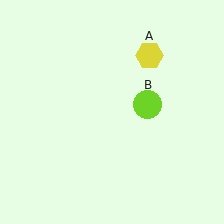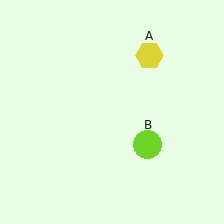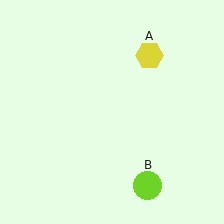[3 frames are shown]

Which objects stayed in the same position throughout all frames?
Yellow hexagon (object A) remained stationary.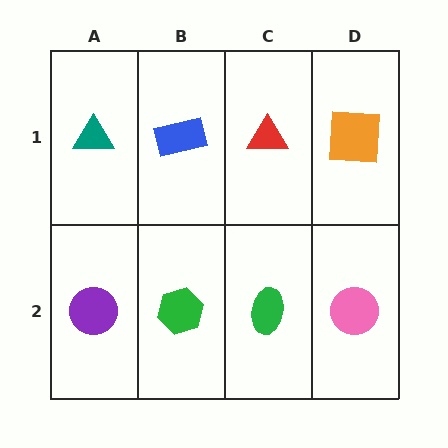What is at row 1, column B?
A blue rectangle.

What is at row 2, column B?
A green hexagon.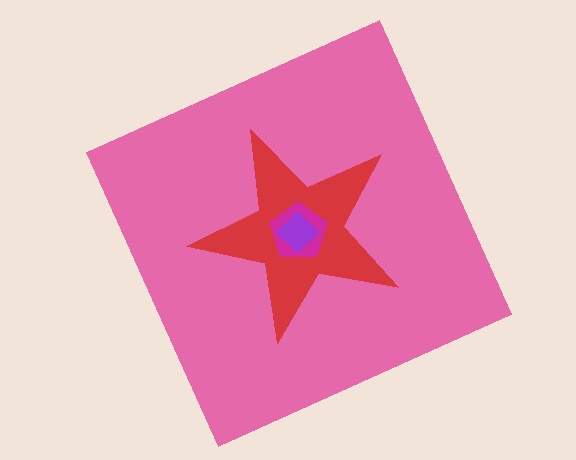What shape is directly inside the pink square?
The red star.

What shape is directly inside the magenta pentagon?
The purple diamond.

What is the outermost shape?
The pink square.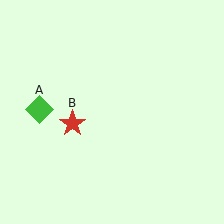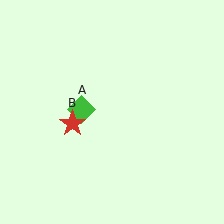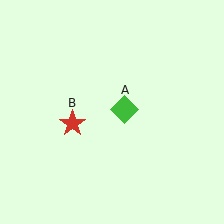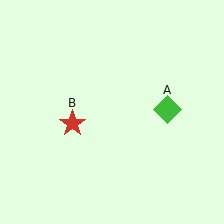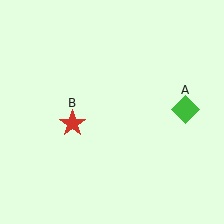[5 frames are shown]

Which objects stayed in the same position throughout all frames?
Red star (object B) remained stationary.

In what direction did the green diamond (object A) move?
The green diamond (object A) moved right.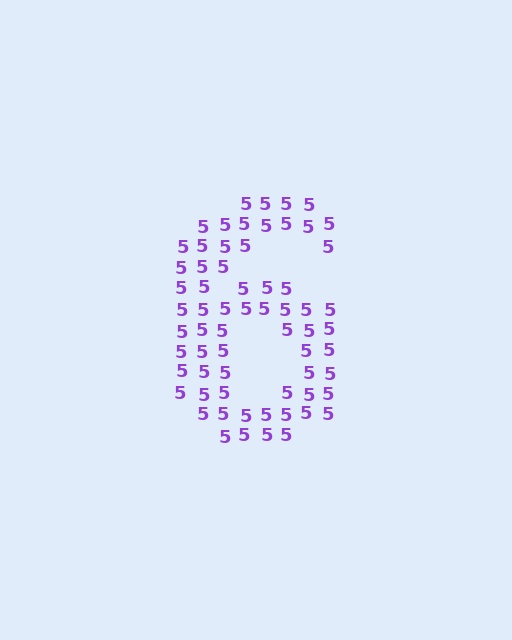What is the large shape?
The large shape is the digit 6.